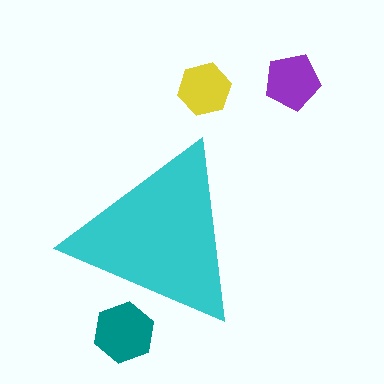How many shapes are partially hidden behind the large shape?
1 shape is partially hidden.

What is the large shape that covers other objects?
A cyan triangle.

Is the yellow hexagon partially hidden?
No, the yellow hexagon is fully visible.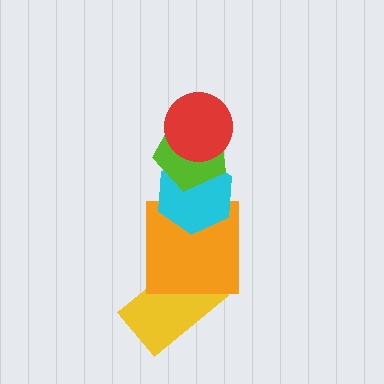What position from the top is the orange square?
The orange square is 4th from the top.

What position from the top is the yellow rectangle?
The yellow rectangle is 5th from the top.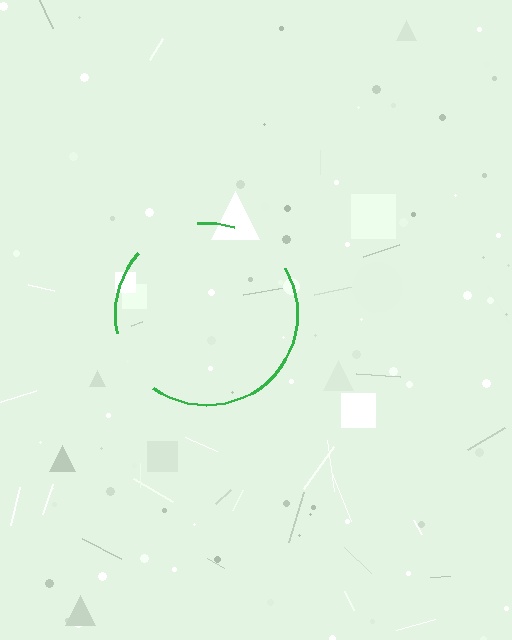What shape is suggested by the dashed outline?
The dashed outline suggests a circle.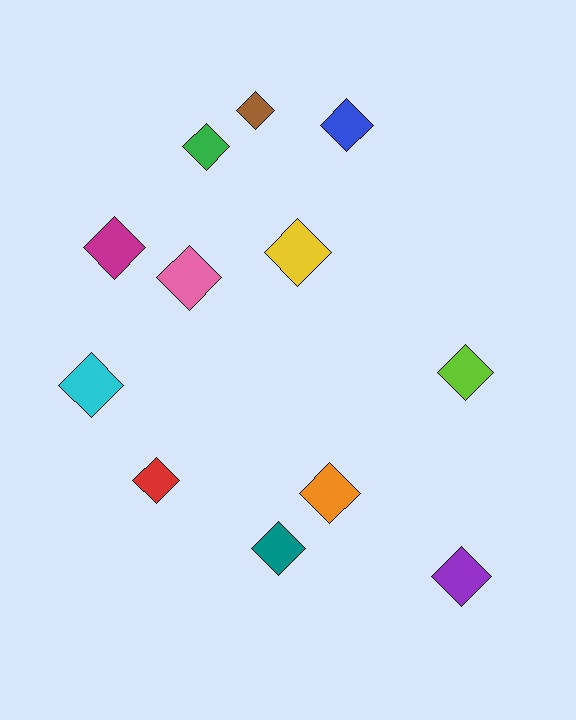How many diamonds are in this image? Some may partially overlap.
There are 12 diamonds.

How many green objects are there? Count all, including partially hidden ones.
There is 1 green object.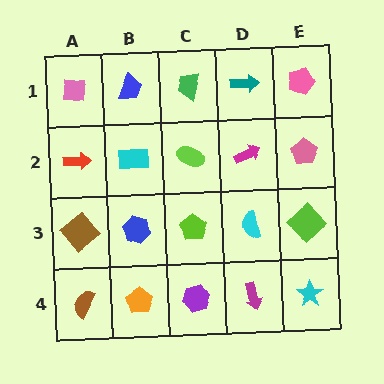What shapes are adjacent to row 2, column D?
A teal arrow (row 1, column D), a cyan semicircle (row 3, column D), a lime ellipse (row 2, column C), a pink pentagon (row 2, column E).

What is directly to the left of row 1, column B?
A pink square.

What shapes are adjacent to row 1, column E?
A pink pentagon (row 2, column E), a teal arrow (row 1, column D).